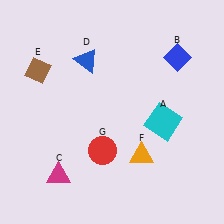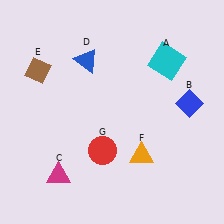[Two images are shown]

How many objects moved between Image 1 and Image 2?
2 objects moved between the two images.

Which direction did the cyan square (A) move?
The cyan square (A) moved up.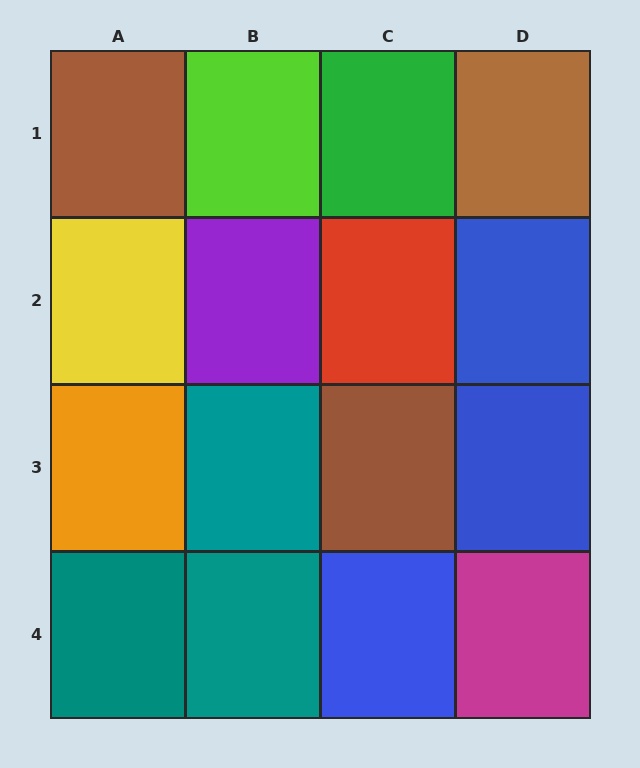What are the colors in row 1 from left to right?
Brown, lime, green, brown.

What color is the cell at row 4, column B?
Teal.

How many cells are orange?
1 cell is orange.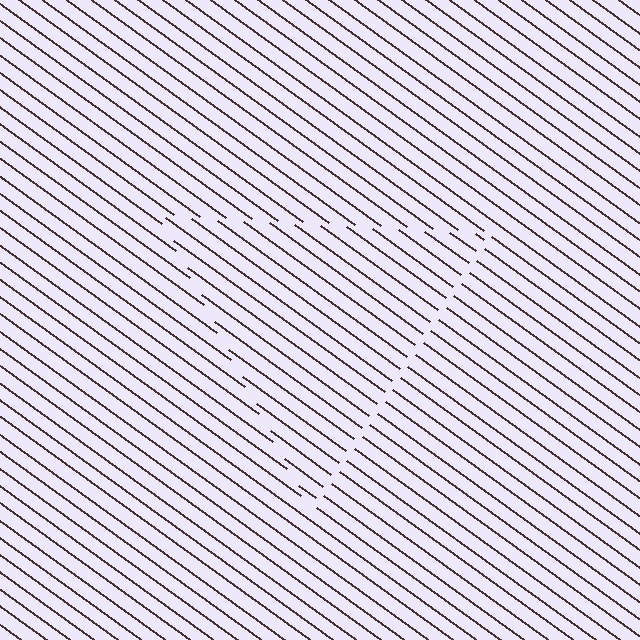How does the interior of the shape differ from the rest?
The interior of the shape contains the same grating, shifted by half a period — the contour is defined by the phase discontinuity where line-ends from the inner and outer gratings abut.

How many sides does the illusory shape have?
3 sides — the line-ends trace a triangle.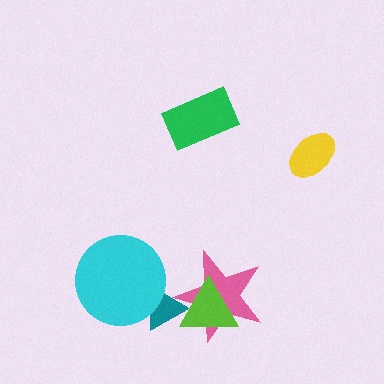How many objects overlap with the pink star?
2 objects overlap with the pink star.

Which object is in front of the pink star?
The lime triangle is in front of the pink star.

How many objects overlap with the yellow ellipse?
0 objects overlap with the yellow ellipse.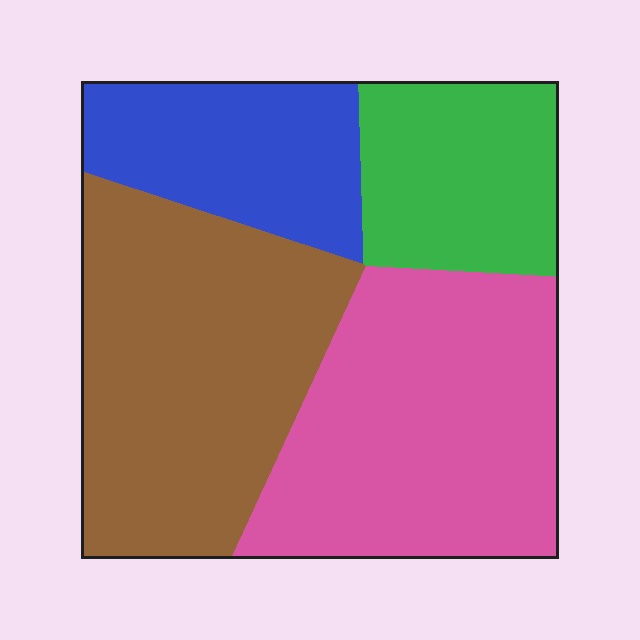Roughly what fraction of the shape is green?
Green takes up about one sixth (1/6) of the shape.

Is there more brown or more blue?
Brown.